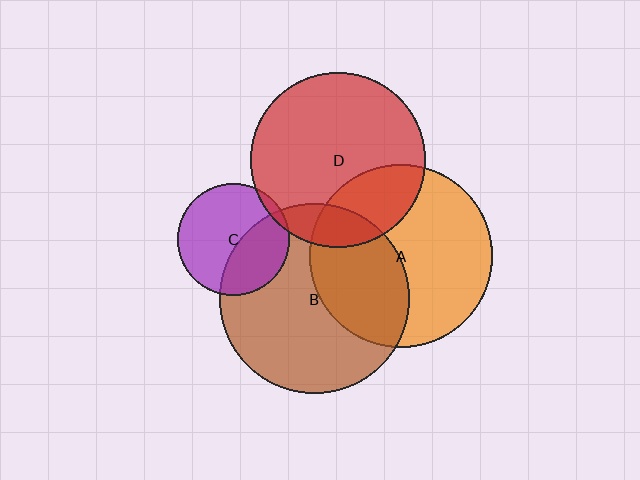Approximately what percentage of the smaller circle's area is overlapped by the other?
Approximately 40%.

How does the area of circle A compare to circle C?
Approximately 2.7 times.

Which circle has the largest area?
Circle B (brown).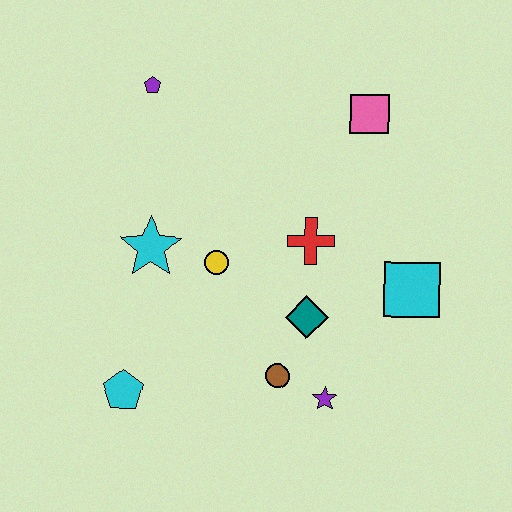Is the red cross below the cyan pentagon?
No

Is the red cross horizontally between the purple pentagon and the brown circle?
No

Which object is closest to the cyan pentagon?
The cyan star is closest to the cyan pentagon.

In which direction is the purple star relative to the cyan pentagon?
The purple star is to the right of the cyan pentagon.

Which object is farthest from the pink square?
The cyan pentagon is farthest from the pink square.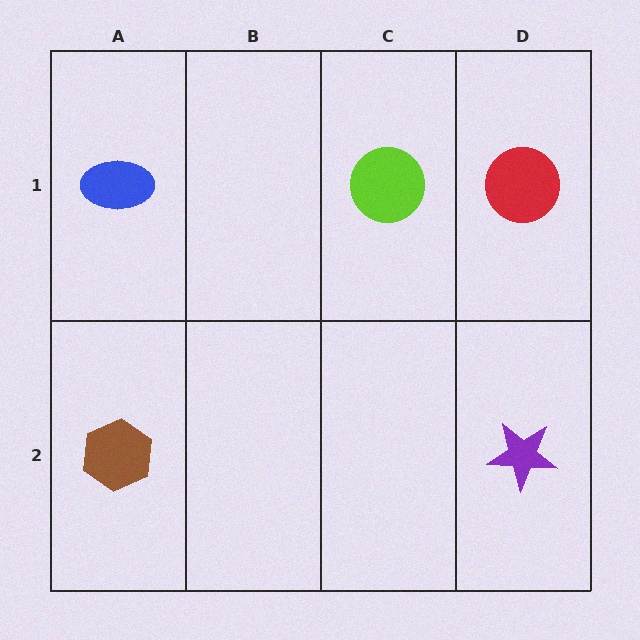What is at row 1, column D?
A red circle.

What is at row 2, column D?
A purple star.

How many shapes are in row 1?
3 shapes.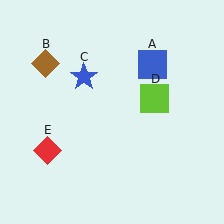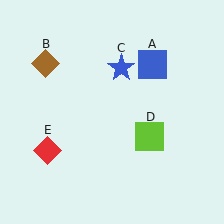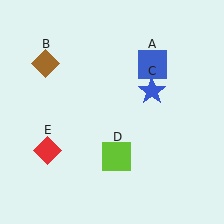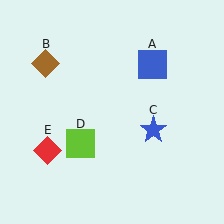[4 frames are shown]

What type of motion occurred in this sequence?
The blue star (object C), lime square (object D) rotated clockwise around the center of the scene.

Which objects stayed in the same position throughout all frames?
Blue square (object A) and brown diamond (object B) and red diamond (object E) remained stationary.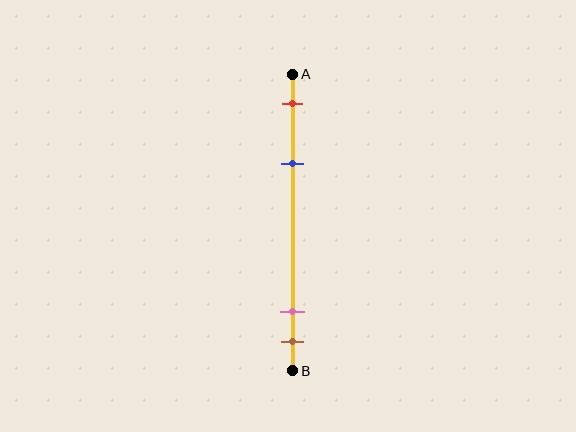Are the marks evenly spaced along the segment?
No, the marks are not evenly spaced.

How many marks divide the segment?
There are 4 marks dividing the segment.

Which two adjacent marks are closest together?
The pink and brown marks are the closest adjacent pair.